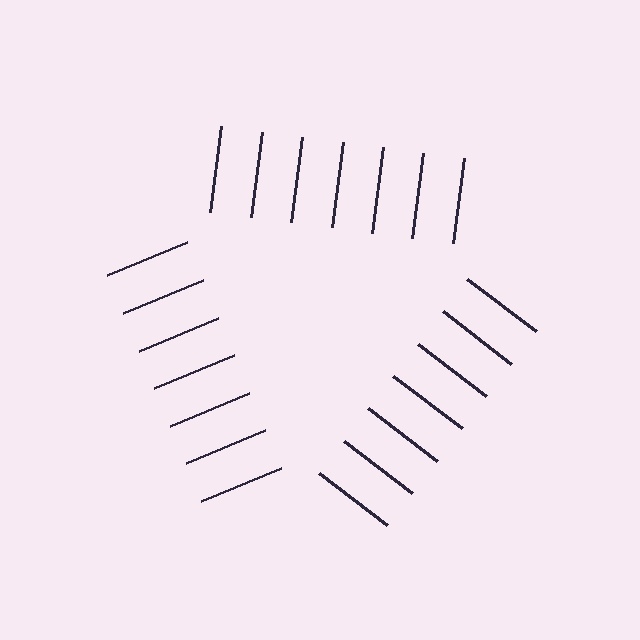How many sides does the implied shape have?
3 sides — the line-ends trace a triangle.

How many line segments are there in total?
21 — 7 along each of the 3 edges.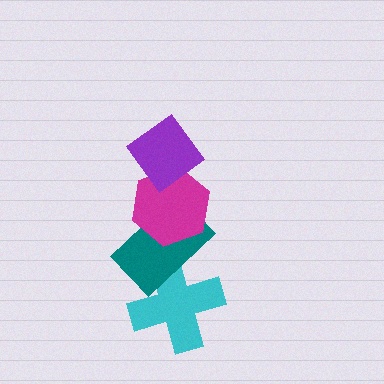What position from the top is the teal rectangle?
The teal rectangle is 3rd from the top.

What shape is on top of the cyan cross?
The teal rectangle is on top of the cyan cross.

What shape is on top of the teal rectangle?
The magenta hexagon is on top of the teal rectangle.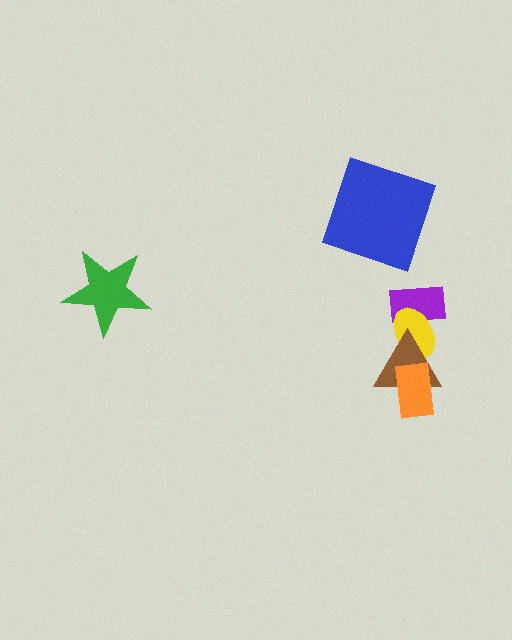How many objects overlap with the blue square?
0 objects overlap with the blue square.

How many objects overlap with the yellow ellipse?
2 objects overlap with the yellow ellipse.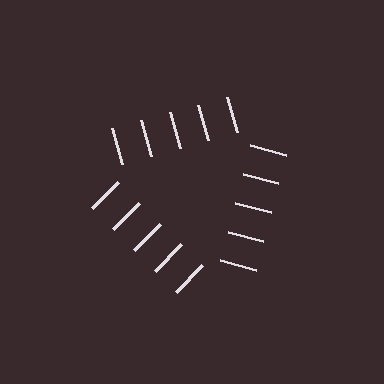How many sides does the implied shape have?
3 sides — the line-ends trace a triangle.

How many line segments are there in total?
15 — 5 along each of the 3 edges.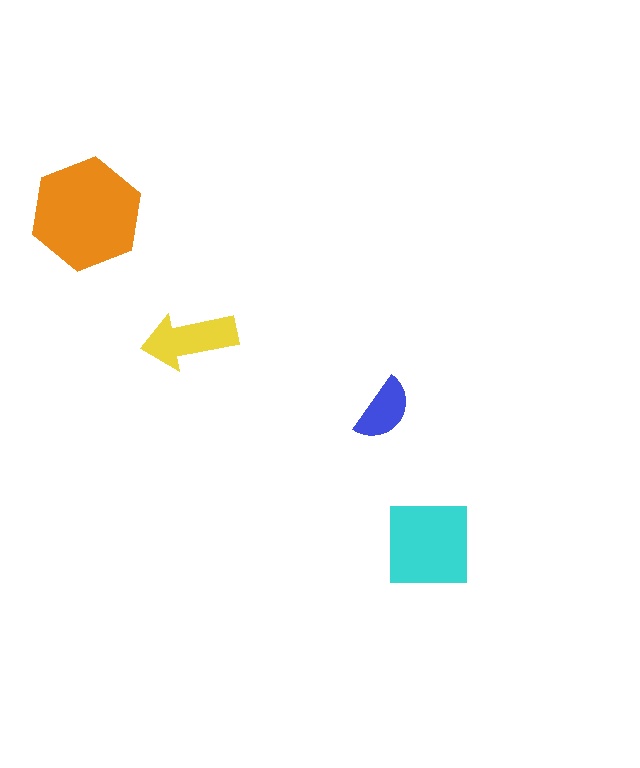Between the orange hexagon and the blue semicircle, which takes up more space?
The orange hexagon.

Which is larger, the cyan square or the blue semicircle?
The cyan square.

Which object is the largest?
The orange hexagon.